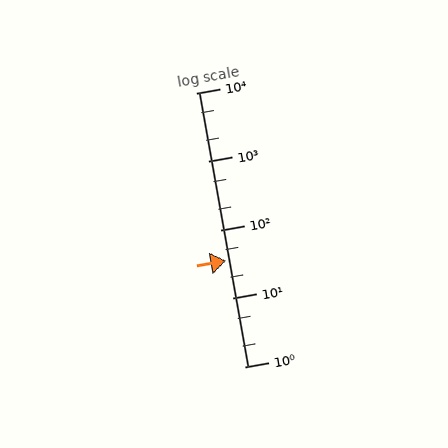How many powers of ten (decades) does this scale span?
The scale spans 4 decades, from 1 to 10000.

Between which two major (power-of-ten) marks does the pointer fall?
The pointer is between 10 and 100.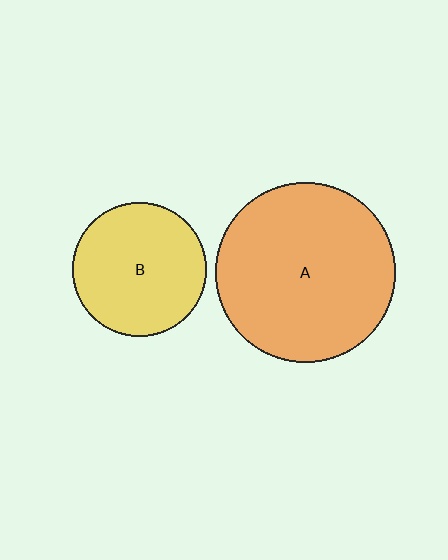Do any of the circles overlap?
No, none of the circles overlap.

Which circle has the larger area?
Circle A (orange).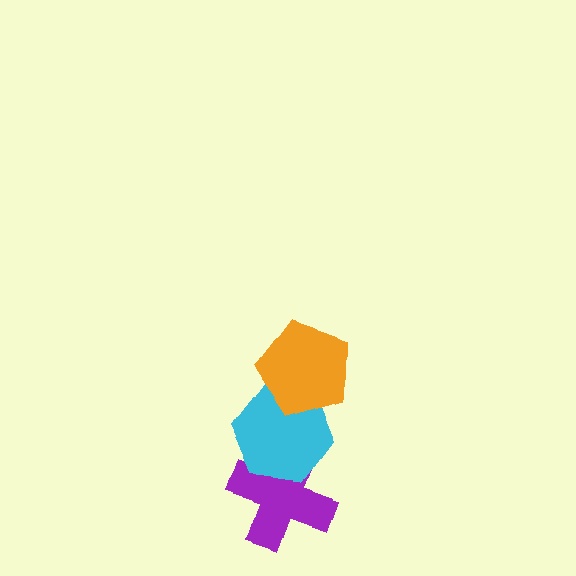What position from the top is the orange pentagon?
The orange pentagon is 1st from the top.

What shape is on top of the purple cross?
The cyan hexagon is on top of the purple cross.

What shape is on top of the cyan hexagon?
The orange pentagon is on top of the cyan hexagon.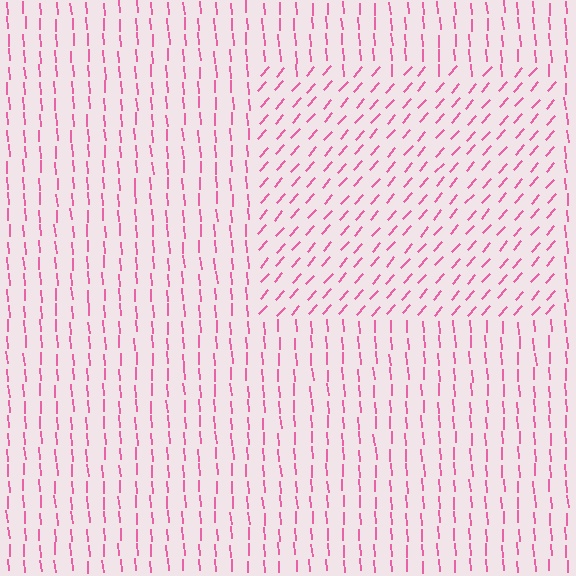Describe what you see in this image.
The image is filled with small pink line segments. A rectangle region in the image has lines oriented differently from the surrounding lines, creating a visible texture boundary.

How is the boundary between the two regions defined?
The boundary is defined purely by a change in line orientation (approximately 45 degrees difference). All lines are the same color and thickness.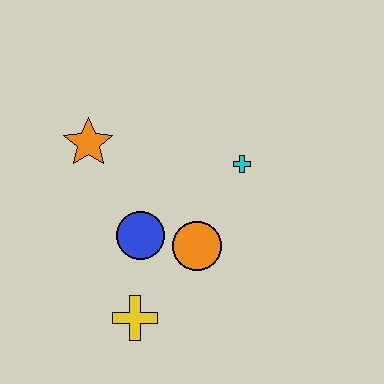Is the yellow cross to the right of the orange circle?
No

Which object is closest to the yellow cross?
The blue circle is closest to the yellow cross.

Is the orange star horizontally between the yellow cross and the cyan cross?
No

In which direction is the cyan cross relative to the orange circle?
The cyan cross is above the orange circle.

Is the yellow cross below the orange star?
Yes